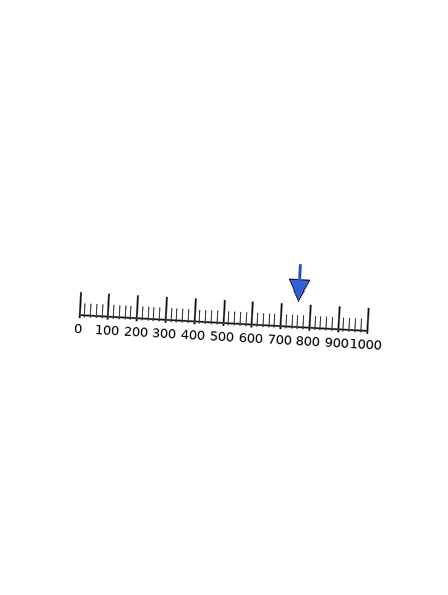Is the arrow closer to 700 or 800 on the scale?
The arrow is closer to 800.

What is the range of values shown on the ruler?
The ruler shows values from 0 to 1000.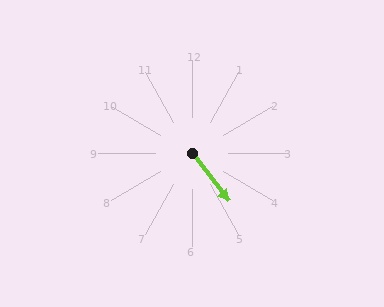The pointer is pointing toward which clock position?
Roughly 5 o'clock.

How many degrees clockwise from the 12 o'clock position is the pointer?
Approximately 142 degrees.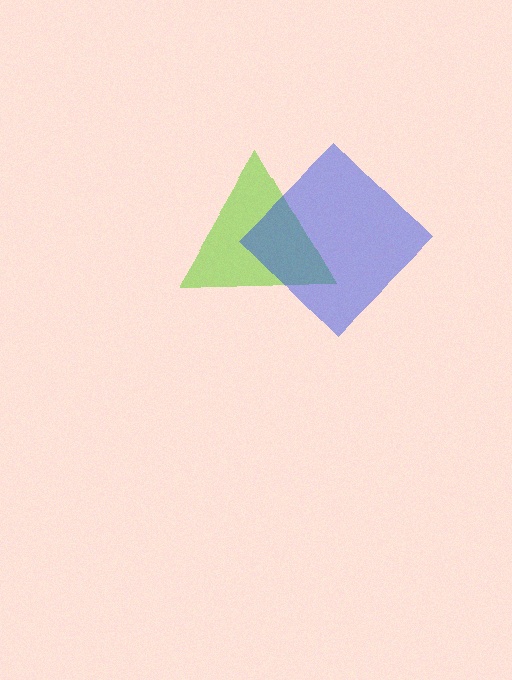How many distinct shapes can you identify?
There are 2 distinct shapes: a lime triangle, a blue diamond.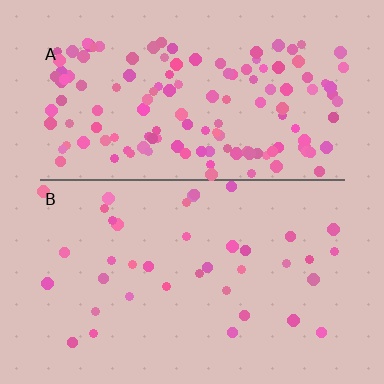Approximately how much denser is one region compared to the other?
Approximately 3.5× — region A over region B.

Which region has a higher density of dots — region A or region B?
A (the top).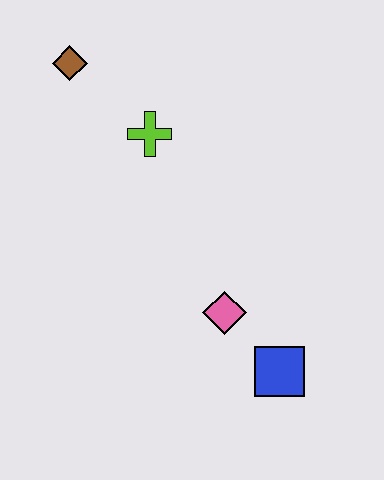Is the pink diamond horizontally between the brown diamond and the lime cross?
No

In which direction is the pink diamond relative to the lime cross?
The pink diamond is below the lime cross.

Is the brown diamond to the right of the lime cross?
No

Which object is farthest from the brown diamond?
The blue square is farthest from the brown diamond.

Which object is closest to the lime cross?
The brown diamond is closest to the lime cross.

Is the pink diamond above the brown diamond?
No